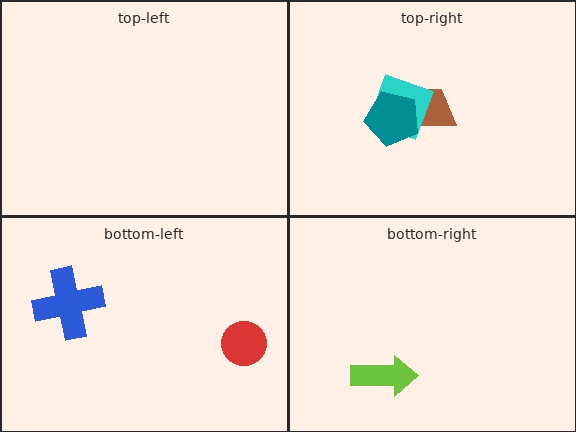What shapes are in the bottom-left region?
The blue cross, the red circle.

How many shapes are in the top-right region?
3.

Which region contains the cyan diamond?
The top-right region.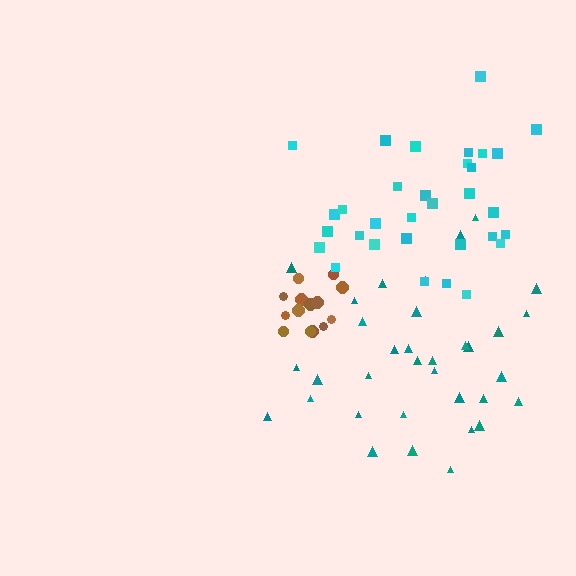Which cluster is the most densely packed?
Brown.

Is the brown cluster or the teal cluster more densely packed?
Brown.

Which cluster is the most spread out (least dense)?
Teal.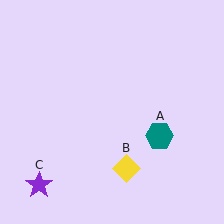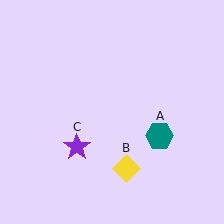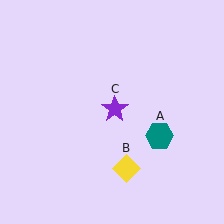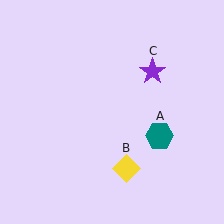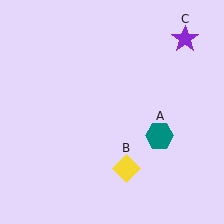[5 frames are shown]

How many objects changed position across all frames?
1 object changed position: purple star (object C).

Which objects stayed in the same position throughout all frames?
Teal hexagon (object A) and yellow diamond (object B) remained stationary.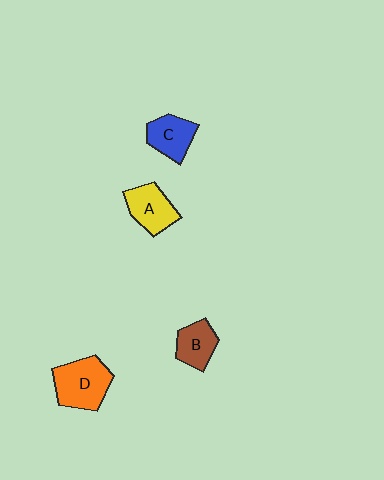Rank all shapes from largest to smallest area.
From largest to smallest: D (orange), A (yellow), C (blue), B (brown).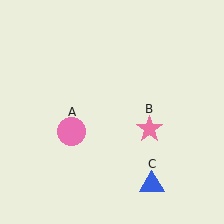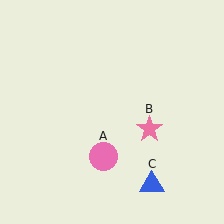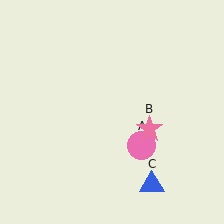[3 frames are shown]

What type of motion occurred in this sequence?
The pink circle (object A) rotated counterclockwise around the center of the scene.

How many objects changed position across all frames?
1 object changed position: pink circle (object A).